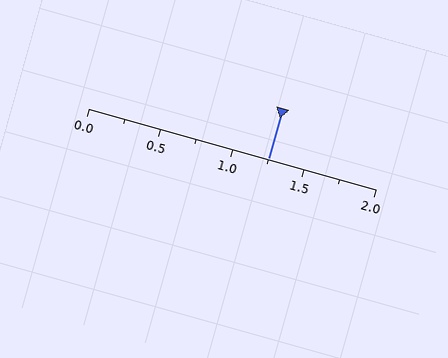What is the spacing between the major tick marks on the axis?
The major ticks are spaced 0.5 apart.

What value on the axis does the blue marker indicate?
The marker indicates approximately 1.25.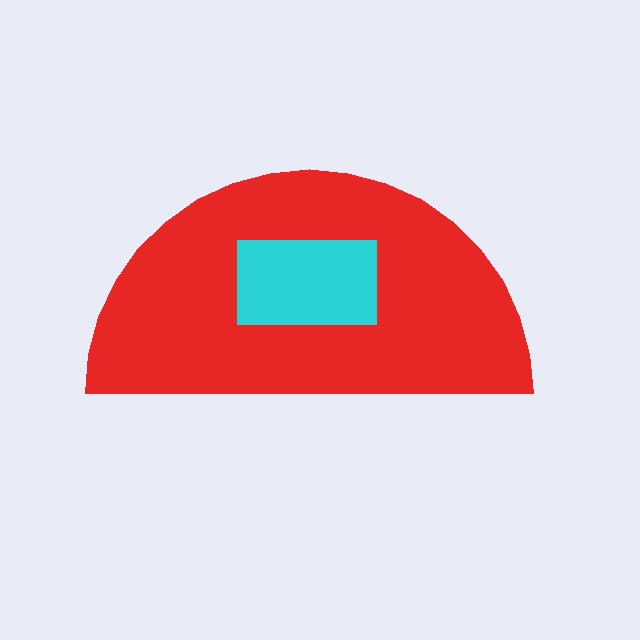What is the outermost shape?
The red semicircle.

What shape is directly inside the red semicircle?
The cyan rectangle.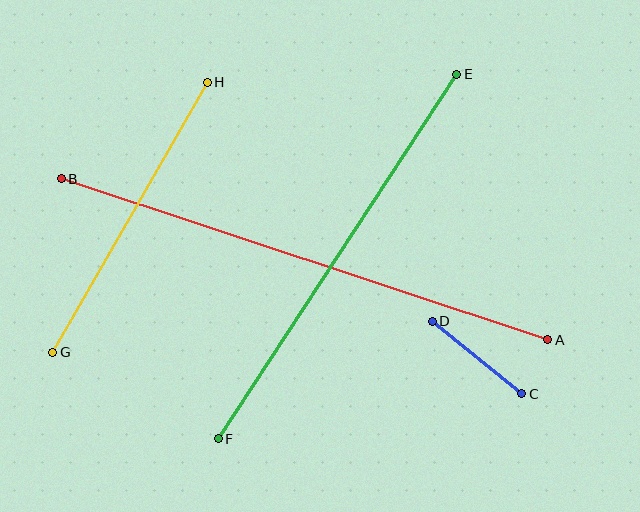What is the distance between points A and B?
The distance is approximately 512 pixels.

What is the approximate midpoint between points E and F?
The midpoint is at approximately (338, 257) pixels.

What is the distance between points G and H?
The distance is approximately 311 pixels.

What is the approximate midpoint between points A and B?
The midpoint is at approximately (304, 259) pixels.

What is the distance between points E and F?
The distance is approximately 436 pixels.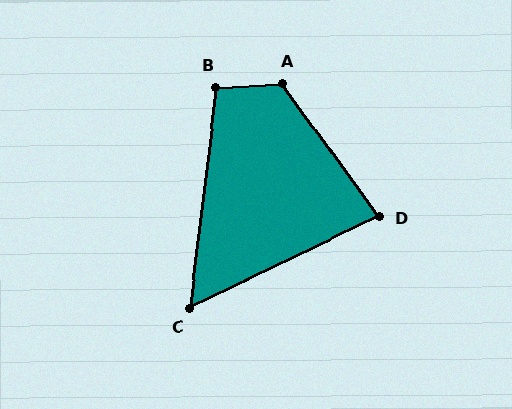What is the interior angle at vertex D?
Approximately 80 degrees (acute).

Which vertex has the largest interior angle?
A, at approximately 123 degrees.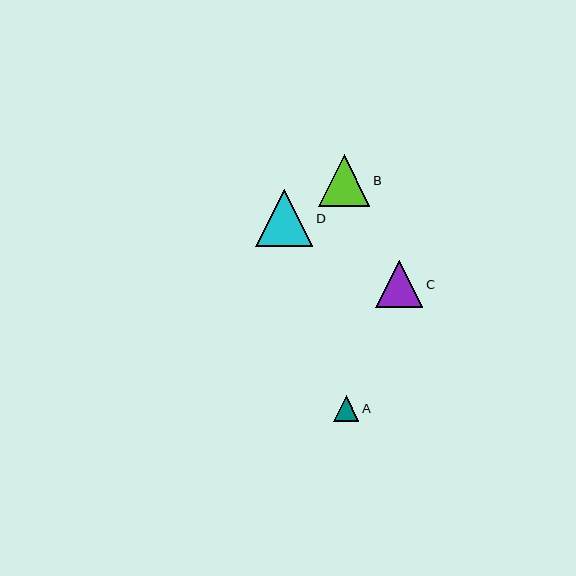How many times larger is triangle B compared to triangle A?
Triangle B is approximately 2.0 times the size of triangle A.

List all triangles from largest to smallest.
From largest to smallest: D, B, C, A.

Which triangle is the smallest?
Triangle A is the smallest with a size of approximately 26 pixels.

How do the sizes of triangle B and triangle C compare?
Triangle B and triangle C are approximately the same size.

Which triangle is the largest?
Triangle D is the largest with a size of approximately 57 pixels.